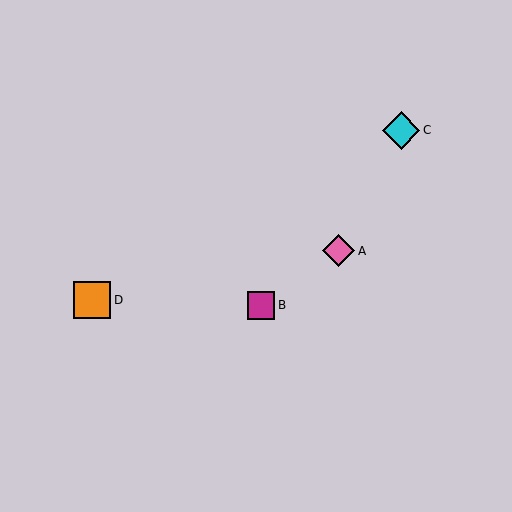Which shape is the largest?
The cyan diamond (labeled C) is the largest.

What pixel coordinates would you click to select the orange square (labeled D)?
Click at (92, 300) to select the orange square D.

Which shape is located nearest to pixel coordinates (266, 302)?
The magenta square (labeled B) at (261, 305) is nearest to that location.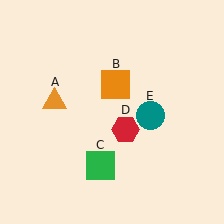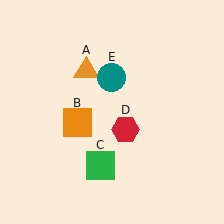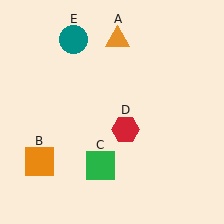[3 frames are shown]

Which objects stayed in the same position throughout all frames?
Green square (object C) and red hexagon (object D) remained stationary.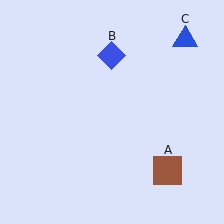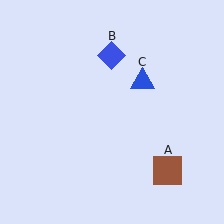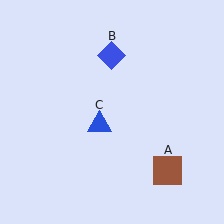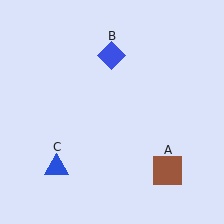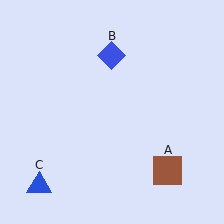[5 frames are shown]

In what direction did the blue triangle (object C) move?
The blue triangle (object C) moved down and to the left.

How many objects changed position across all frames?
1 object changed position: blue triangle (object C).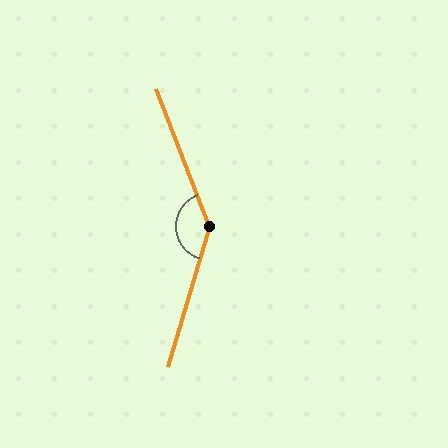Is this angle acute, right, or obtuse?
It is obtuse.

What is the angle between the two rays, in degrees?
Approximately 142 degrees.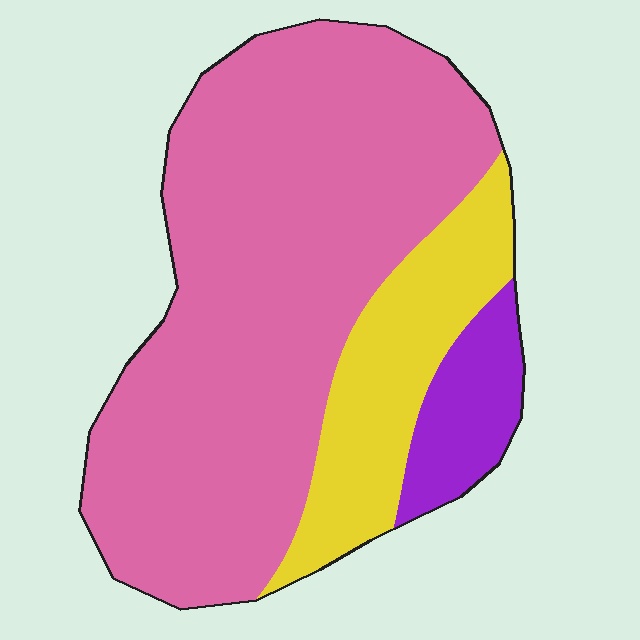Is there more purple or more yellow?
Yellow.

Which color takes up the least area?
Purple, at roughly 10%.